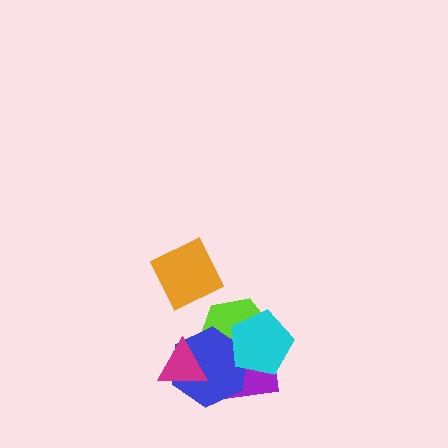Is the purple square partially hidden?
Yes, it is partially covered by another shape.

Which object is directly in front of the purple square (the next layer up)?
The blue hexagon is directly in front of the purple square.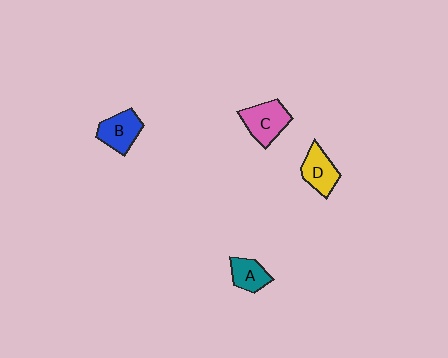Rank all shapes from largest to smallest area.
From largest to smallest: C (pink), B (blue), D (yellow), A (teal).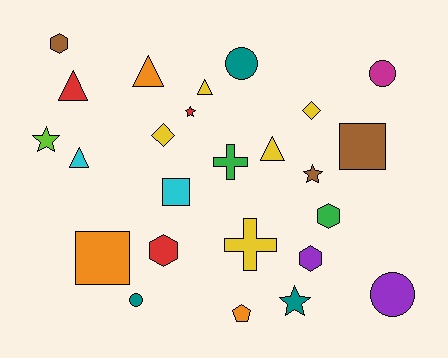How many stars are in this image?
There are 4 stars.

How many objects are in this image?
There are 25 objects.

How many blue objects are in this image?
There are no blue objects.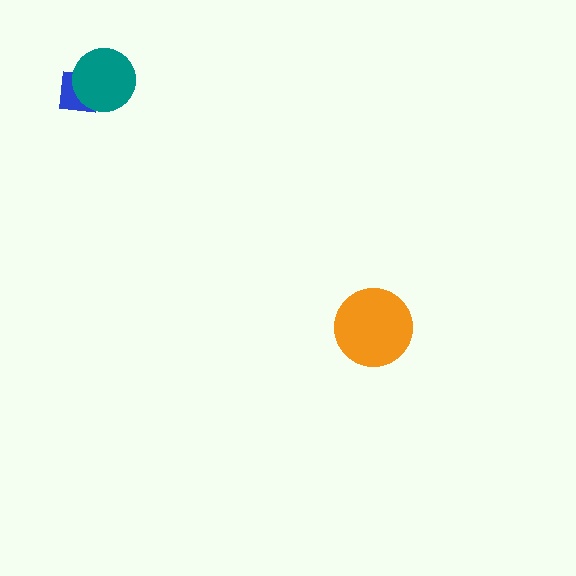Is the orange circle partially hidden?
No, no other shape covers it.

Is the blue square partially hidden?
Yes, it is partially covered by another shape.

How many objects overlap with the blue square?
1 object overlaps with the blue square.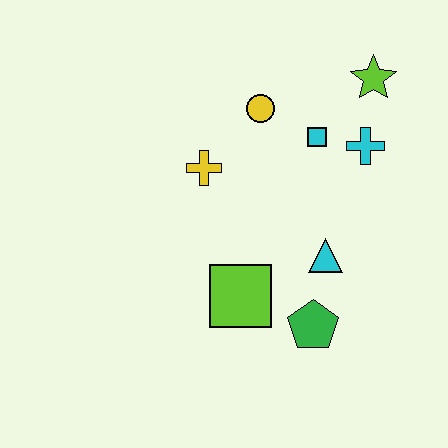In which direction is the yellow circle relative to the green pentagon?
The yellow circle is above the green pentagon.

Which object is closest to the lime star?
The cyan cross is closest to the lime star.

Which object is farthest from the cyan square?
The green pentagon is farthest from the cyan square.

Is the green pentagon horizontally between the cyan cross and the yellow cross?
Yes